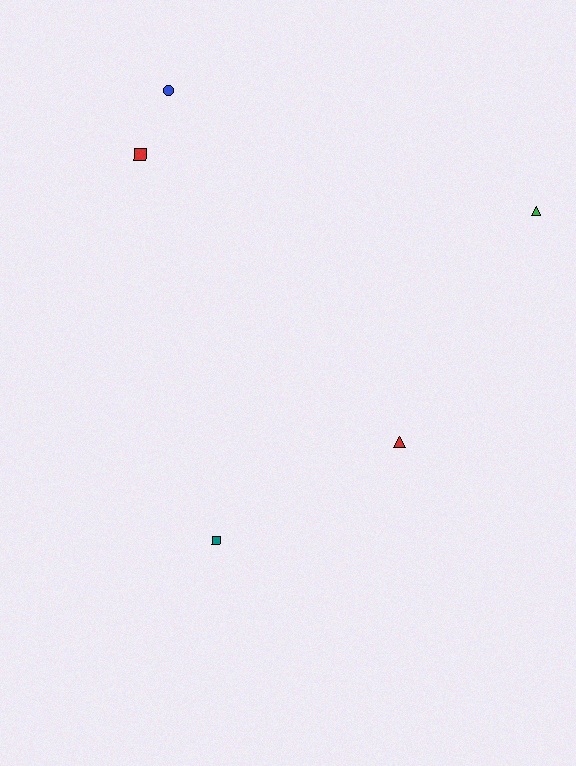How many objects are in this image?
There are 5 objects.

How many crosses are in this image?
There are no crosses.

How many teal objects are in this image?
There is 1 teal object.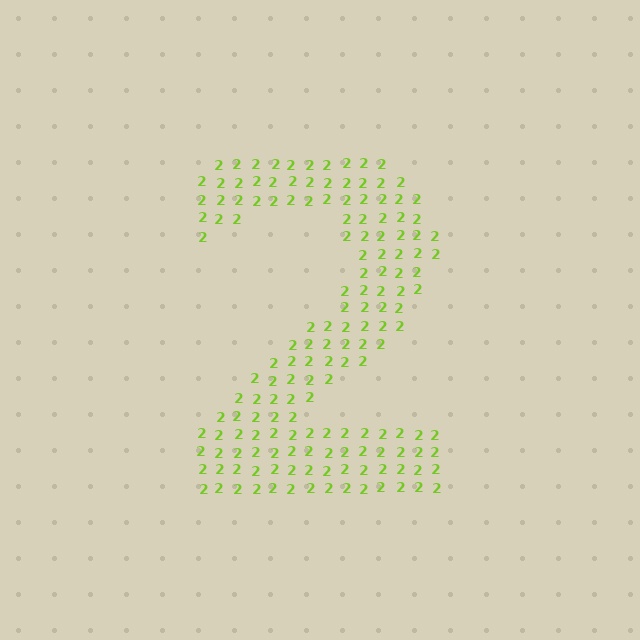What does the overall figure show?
The overall figure shows the digit 2.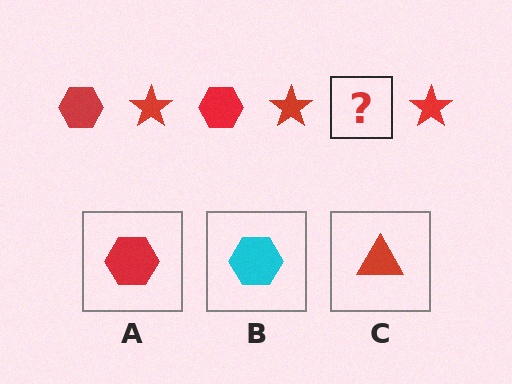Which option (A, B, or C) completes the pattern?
A.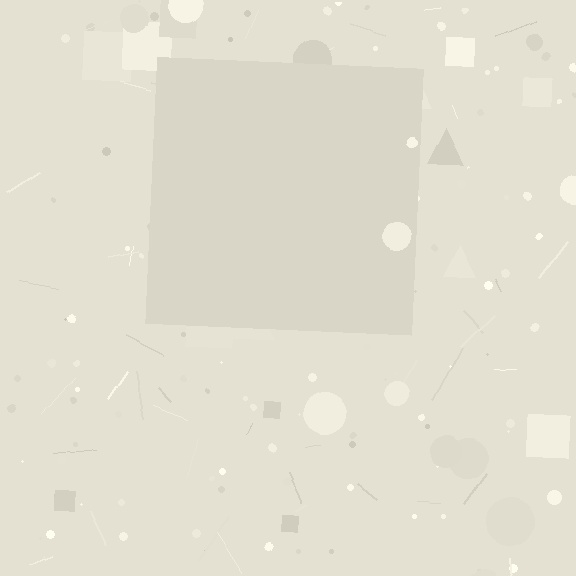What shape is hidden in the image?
A square is hidden in the image.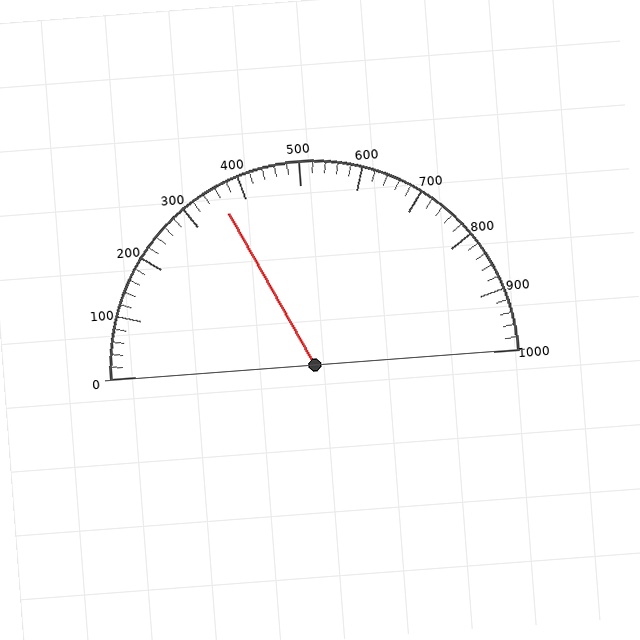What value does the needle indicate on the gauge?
The needle indicates approximately 360.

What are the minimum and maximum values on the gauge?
The gauge ranges from 0 to 1000.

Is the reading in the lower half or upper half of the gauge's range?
The reading is in the lower half of the range (0 to 1000).